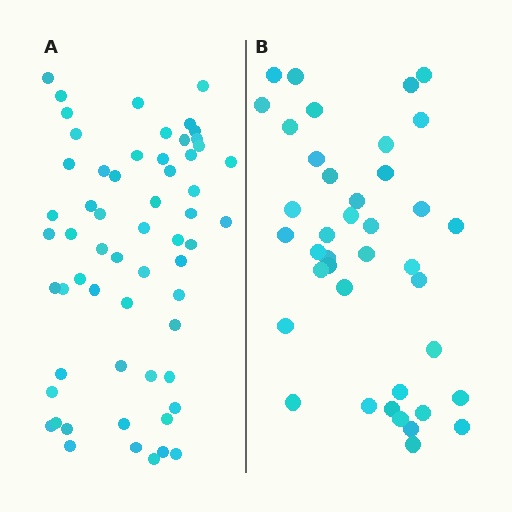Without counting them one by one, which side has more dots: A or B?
Region A (the left region) has more dots.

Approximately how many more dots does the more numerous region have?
Region A has approximately 20 more dots than region B.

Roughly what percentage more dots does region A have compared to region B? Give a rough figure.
About 50% more.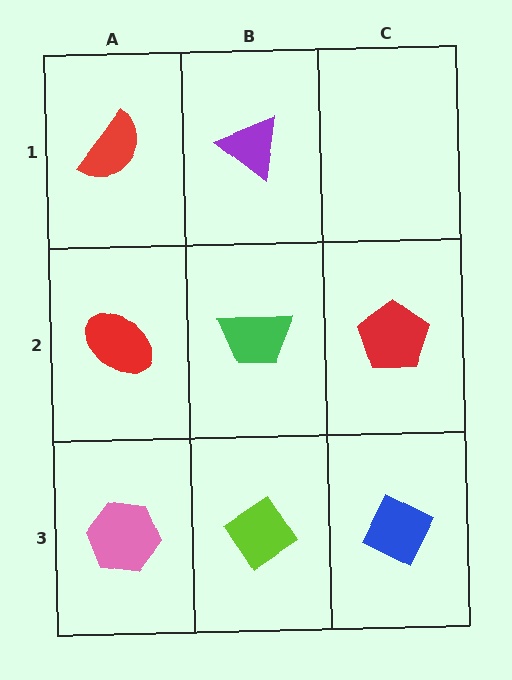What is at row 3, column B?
A lime diamond.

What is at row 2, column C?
A red pentagon.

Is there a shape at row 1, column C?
No, that cell is empty.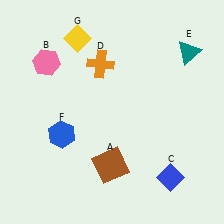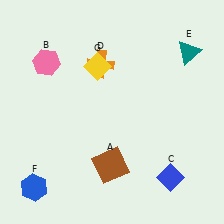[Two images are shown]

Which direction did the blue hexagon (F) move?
The blue hexagon (F) moved down.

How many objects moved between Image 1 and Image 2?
2 objects moved between the two images.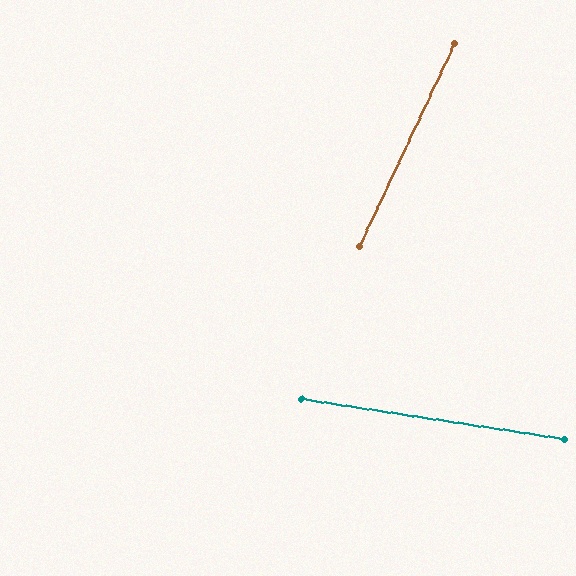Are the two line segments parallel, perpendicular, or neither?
Neither parallel nor perpendicular — they differ by about 73°.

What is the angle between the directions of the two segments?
Approximately 73 degrees.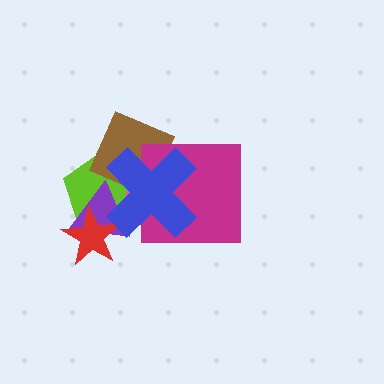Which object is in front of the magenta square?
The blue cross is in front of the magenta square.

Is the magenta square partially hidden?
Yes, it is partially covered by another shape.